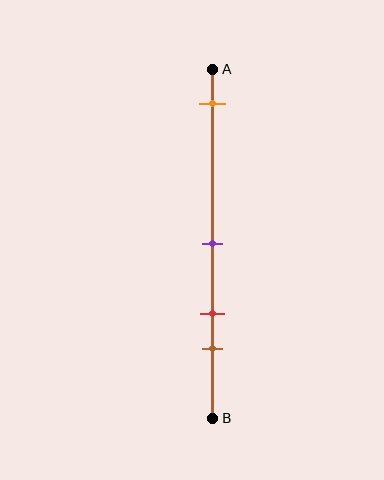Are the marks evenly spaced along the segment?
No, the marks are not evenly spaced.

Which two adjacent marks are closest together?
The red and brown marks are the closest adjacent pair.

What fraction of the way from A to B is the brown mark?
The brown mark is approximately 80% (0.8) of the way from A to B.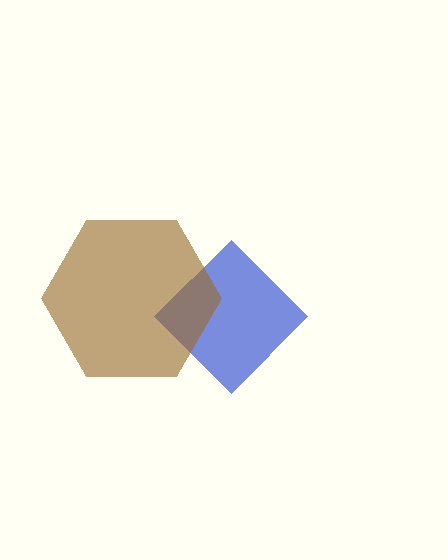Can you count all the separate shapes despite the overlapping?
Yes, there are 2 separate shapes.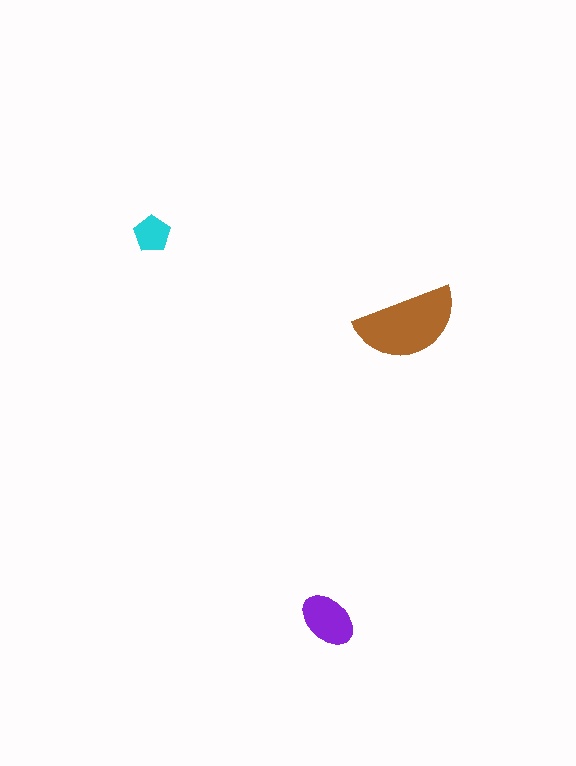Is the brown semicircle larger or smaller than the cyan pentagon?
Larger.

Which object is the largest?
The brown semicircle.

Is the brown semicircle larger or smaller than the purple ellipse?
Larger.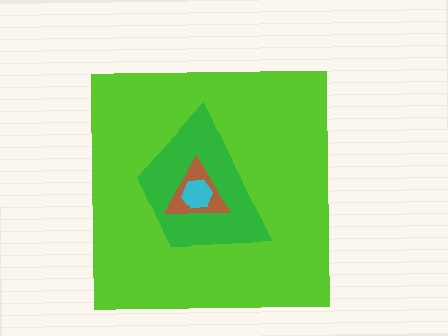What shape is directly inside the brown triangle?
The cyan hexagon.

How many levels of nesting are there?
4.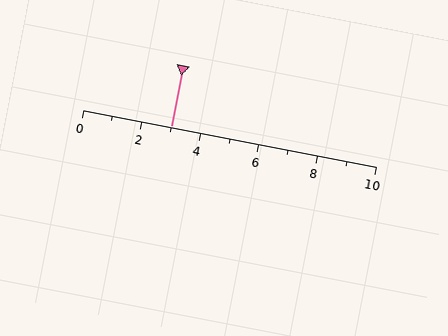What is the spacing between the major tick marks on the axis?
The major ticks are spaced 2 apart.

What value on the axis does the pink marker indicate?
The marker indicates approximately 3.